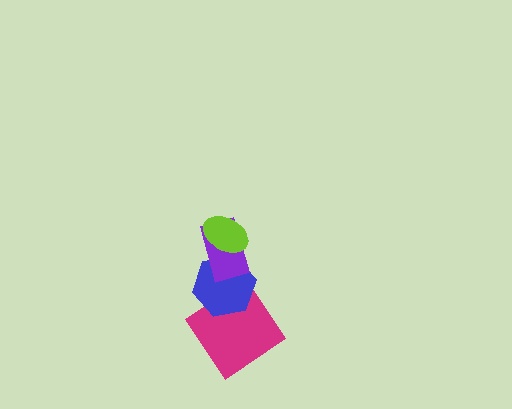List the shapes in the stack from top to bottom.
From top to bottom: the lime ellipse, the purple rectangle, the blue hexagon, the magenta diamond.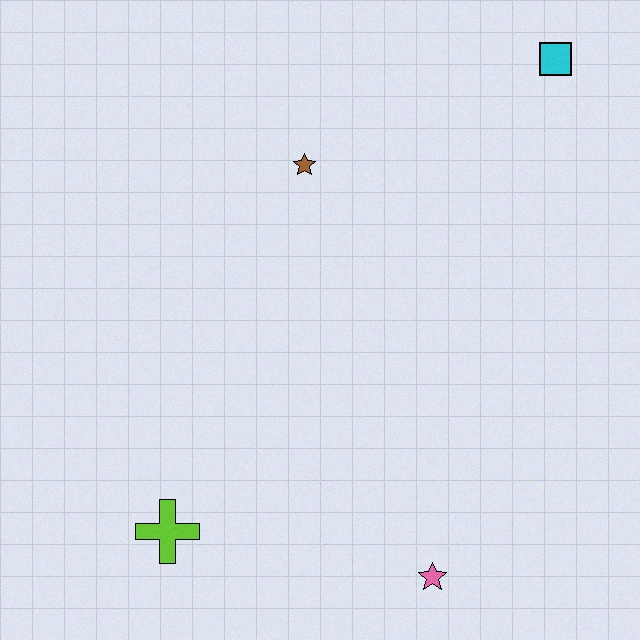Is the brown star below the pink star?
No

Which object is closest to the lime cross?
The pink star is closest to the lime cross.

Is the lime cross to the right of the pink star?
No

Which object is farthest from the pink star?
The cyan square is farthest from the pink star.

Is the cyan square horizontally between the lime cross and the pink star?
No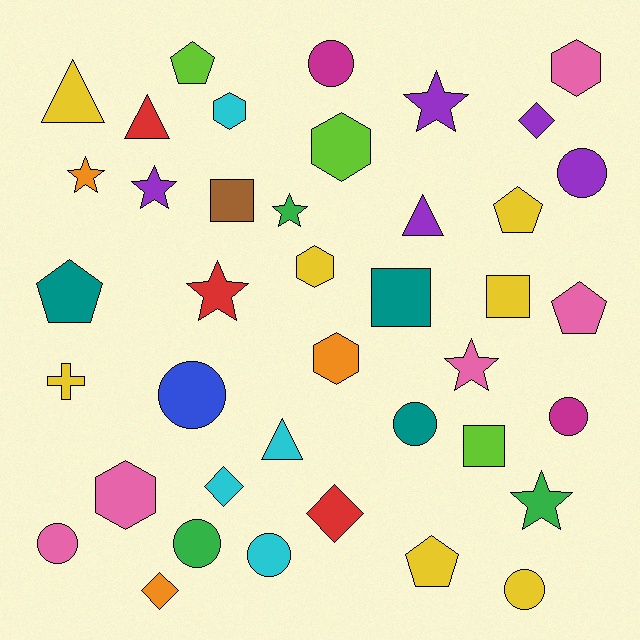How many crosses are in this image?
There is 1 cross.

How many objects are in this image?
There are 40 objects.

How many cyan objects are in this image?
There are 4 cyan objects.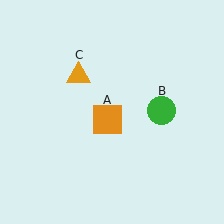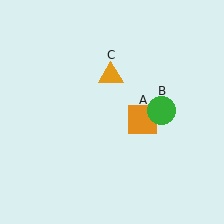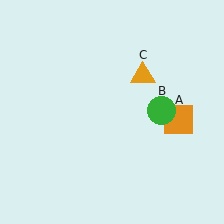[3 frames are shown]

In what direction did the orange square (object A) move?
The orange square (object A) moved right.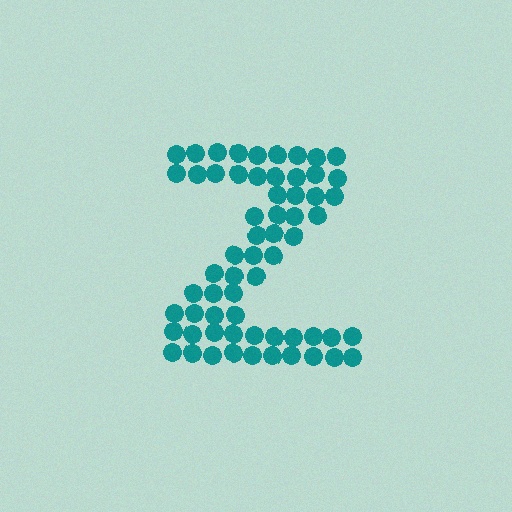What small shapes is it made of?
It is made of small circles.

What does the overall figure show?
The overall figure shows the letter Z.